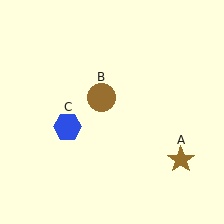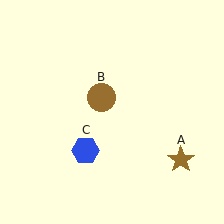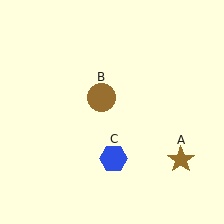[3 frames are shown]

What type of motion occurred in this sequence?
The blue hexagon (object C) rotated counterclockwise around the center of the scene.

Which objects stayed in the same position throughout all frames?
Brown star (object A) and brown circle (object B) remained stationary.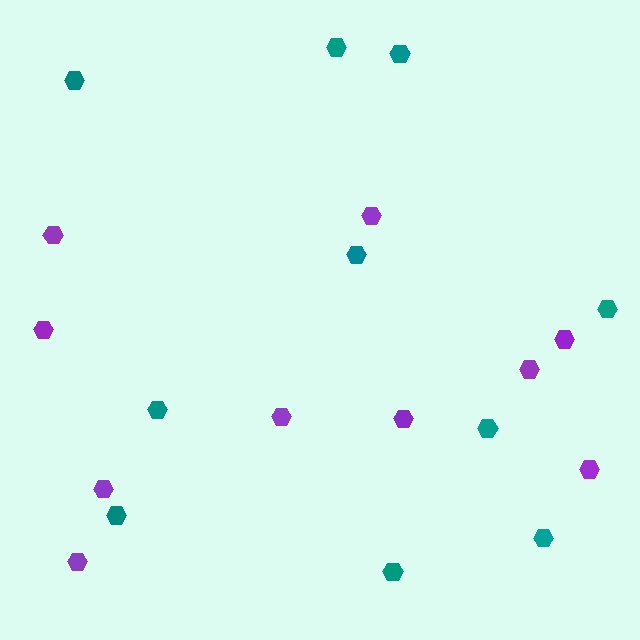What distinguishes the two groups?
There are 2 groups: one group of teal hexagons (10) and one group of purple hexagons (10).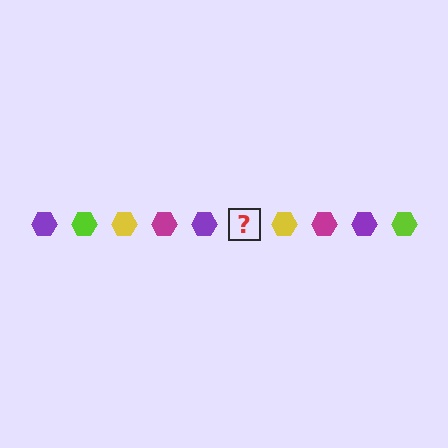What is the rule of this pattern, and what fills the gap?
The rule is that the pattern cycles through purple, lime, yellow, magenta hexagons. The gap should be filled with a lime hexagon.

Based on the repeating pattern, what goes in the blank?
The blank should be a lime hexagon.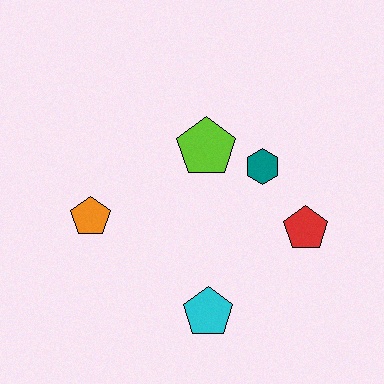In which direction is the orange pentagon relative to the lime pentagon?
The orange pentagon is to the left of the lime pentagon.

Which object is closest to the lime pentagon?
The teal hexagon is closest to the lime pentagon.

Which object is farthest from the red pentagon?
The orange pentagon is farthest from the red pentagon.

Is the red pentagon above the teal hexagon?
No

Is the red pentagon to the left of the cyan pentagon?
No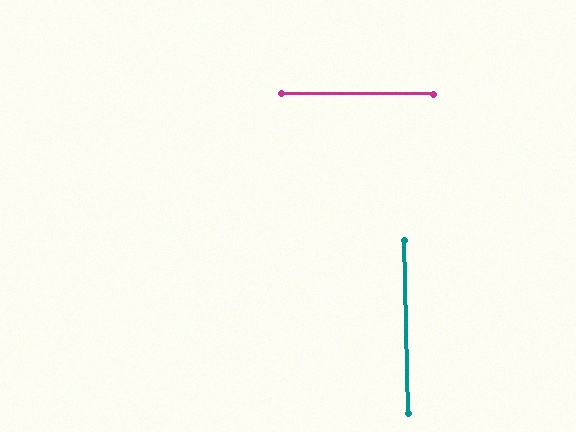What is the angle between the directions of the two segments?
Approximately 88 degrees.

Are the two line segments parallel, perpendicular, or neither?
Perpendicular — they meet at approximately 88°.